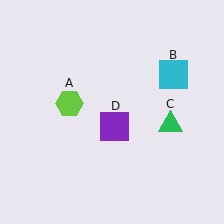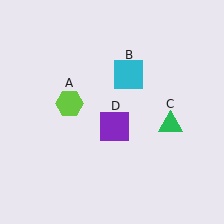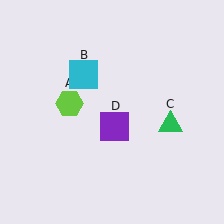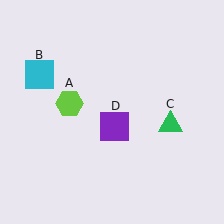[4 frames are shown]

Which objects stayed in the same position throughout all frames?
Lime hexagon (object A) and green triangle (object C) and purple square (object D) remained stationary.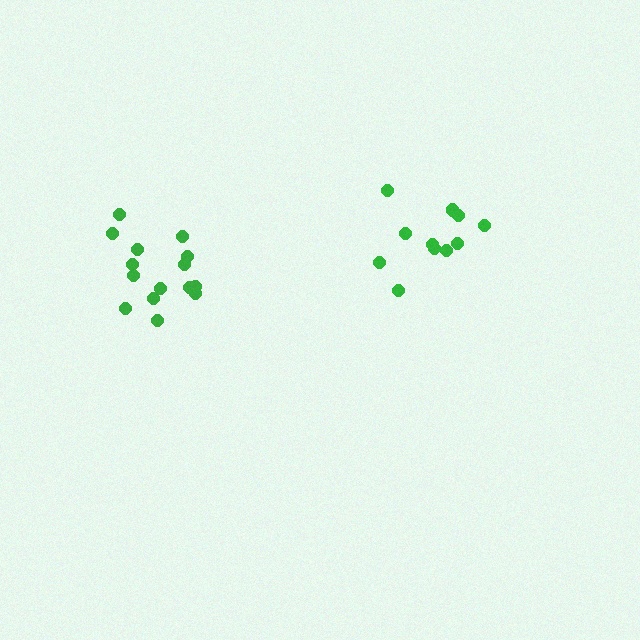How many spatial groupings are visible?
There are 2 spatial groupings.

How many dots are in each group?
Group 1: 15 dots, Group 2: 11 dots (26 total).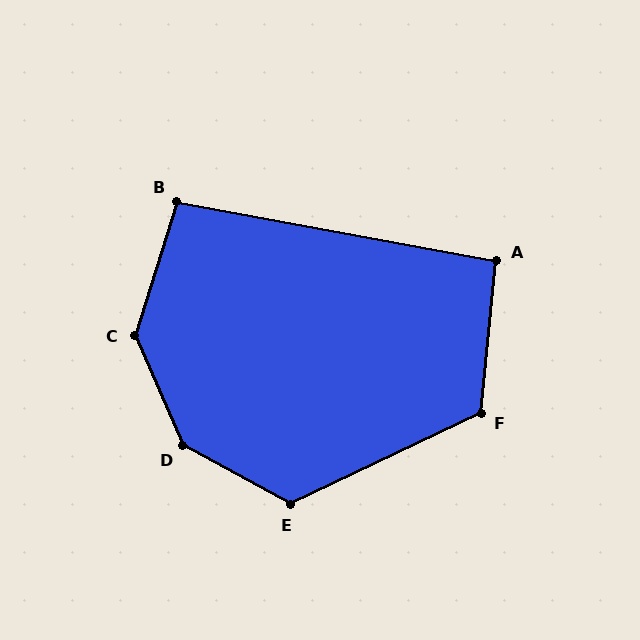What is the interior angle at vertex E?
Approximately 126 degrees (obtuse).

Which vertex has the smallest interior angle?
A, at approximately 95 degrees.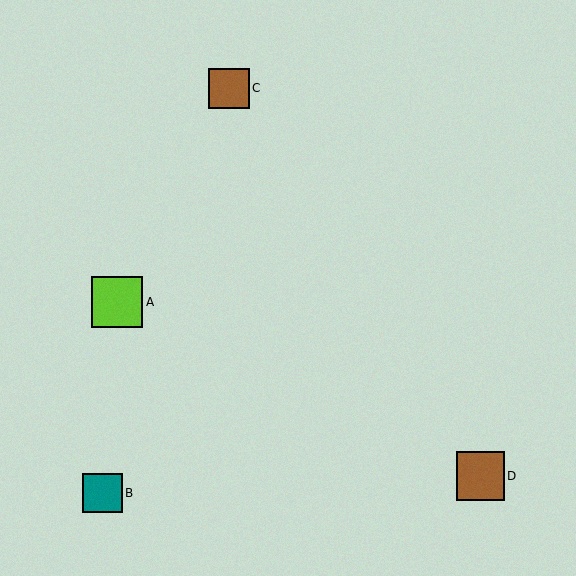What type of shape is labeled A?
Shape A is a lime square.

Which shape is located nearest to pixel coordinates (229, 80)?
The brown square (labeled C) at (229, 89) is nearest to that location.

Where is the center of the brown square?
The center of the brown square is at (480, 476).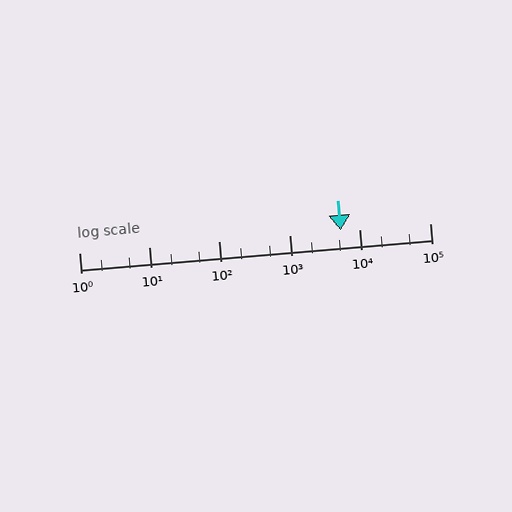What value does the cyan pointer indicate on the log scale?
The pointer indicates approximately 5400.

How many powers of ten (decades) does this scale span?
The scale spans 5 decades, from 1 to 100000.